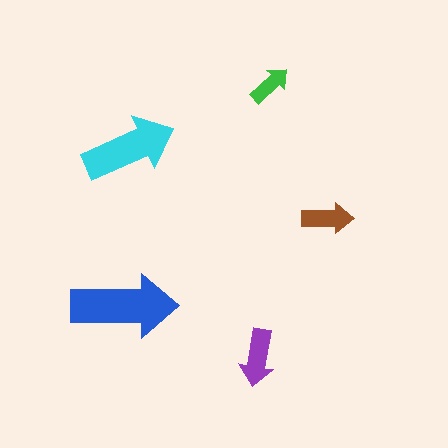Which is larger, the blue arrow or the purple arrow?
The blue one.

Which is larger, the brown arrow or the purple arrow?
The purple one.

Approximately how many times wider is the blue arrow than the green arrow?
About 2.5 times wider.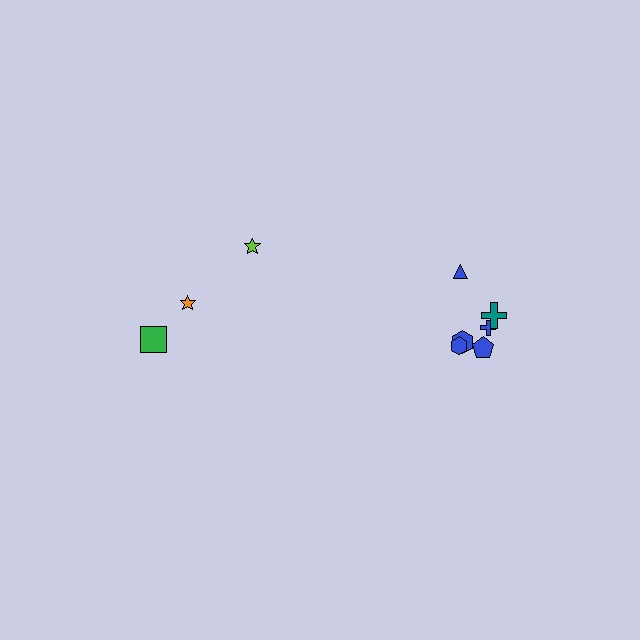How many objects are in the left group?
There are 3 objects.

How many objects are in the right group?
There are 6 objects.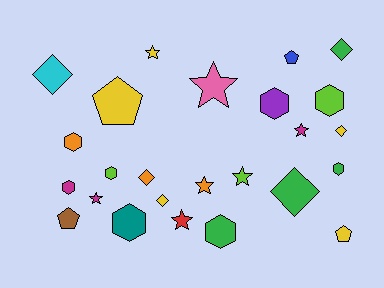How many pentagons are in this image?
There are 4 pentagons.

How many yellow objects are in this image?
There are 5 yellow objects.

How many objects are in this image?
There are 25 objects.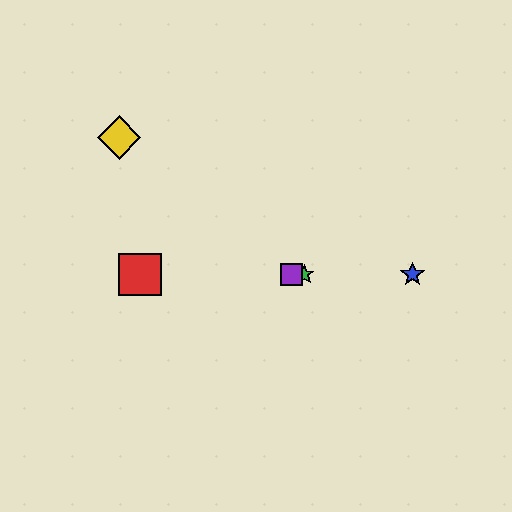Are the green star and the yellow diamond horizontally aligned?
No, the green star is at y≈274 and the yellow diamond is at y≈138.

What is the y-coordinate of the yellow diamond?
The yellow diamond is at y≈138.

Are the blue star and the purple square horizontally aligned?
Yes, both are at y≈274.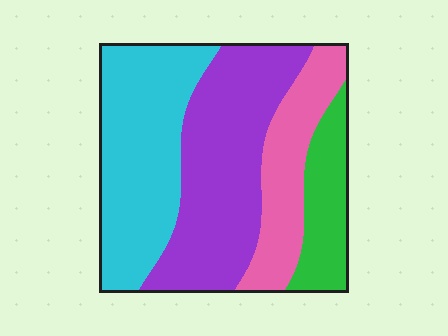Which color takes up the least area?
Green, at roughly 15%.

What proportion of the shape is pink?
Pink takes up about one sixth (1/6) of the shape.